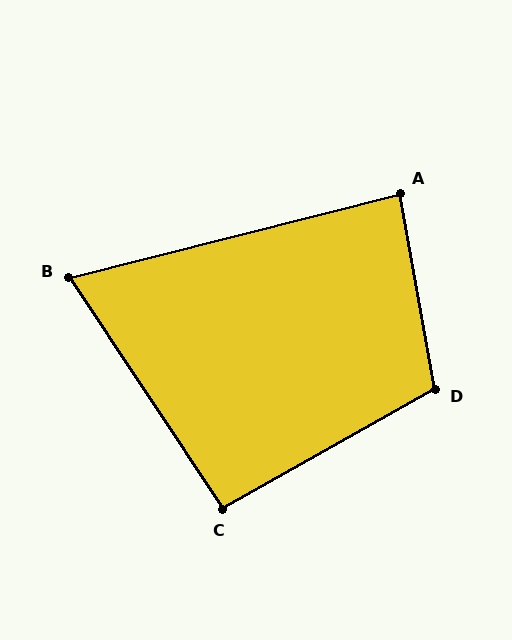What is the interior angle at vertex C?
Approximately 94 degrees (approximately right).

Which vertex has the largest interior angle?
D, at approximately 110 degrees.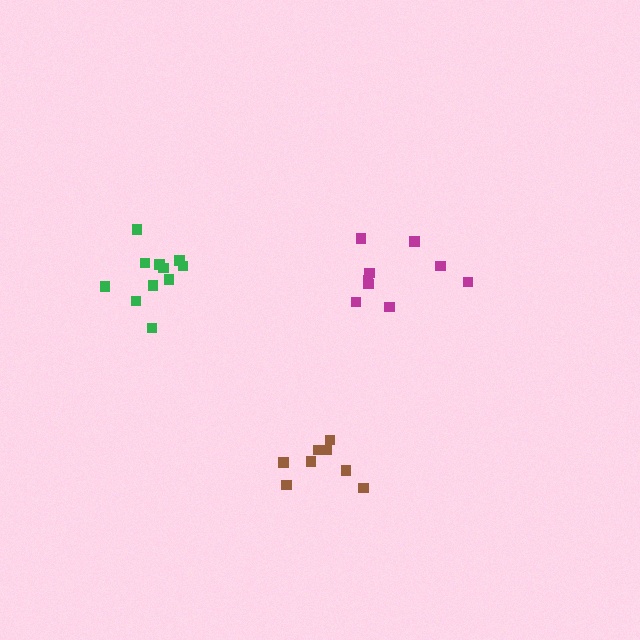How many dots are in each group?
Group 1: 8 dots, Group 2: 11 dots, Group 3: 9 dots (28 total).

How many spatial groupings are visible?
There are 3 spatial groupings.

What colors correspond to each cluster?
The clusters are colored: brown, green, magenta.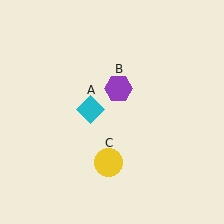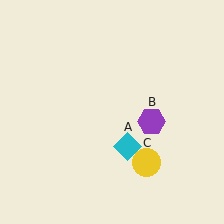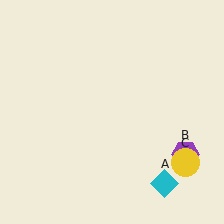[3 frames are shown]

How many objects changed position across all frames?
3 objects changed position: cyan diamond (object A), purple hexagon (object B), yellow circle (object C).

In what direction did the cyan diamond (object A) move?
The cyan diamond (object A) moved down and to the right.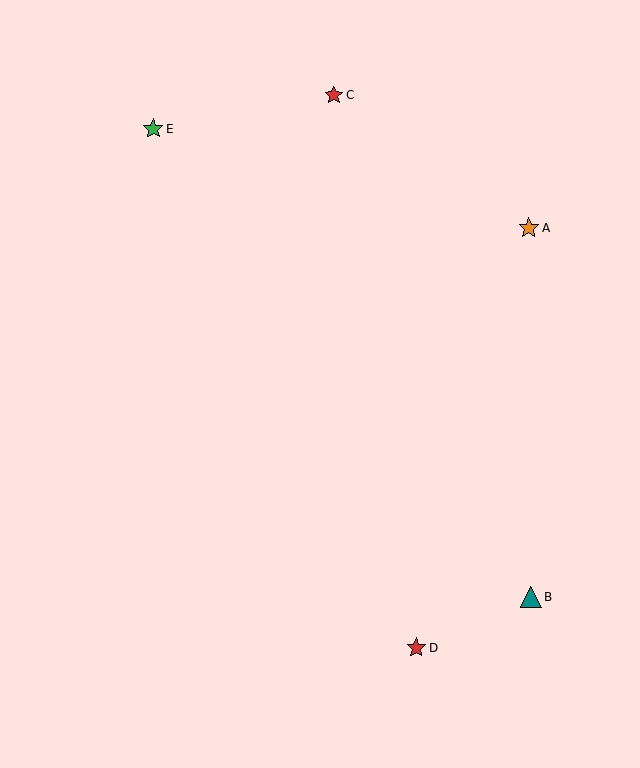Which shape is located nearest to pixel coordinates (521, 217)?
The orange star (labeled A) at (529, 228) is nearest to that location.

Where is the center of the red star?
The center of the red star is at (416, 648).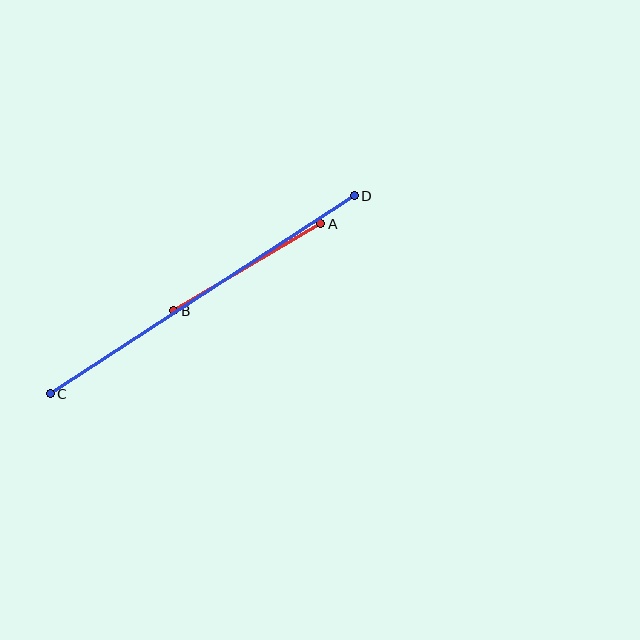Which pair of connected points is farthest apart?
Points C and D are farthest apart.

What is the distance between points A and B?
The distance is approximately 171 pixels.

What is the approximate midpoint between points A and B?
The midpoint is at approximately (247, 267) pixels.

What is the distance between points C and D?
The distance is approximately 363 pixels.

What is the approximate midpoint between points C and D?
The midpoint is at approximately (202, 295) pixels.